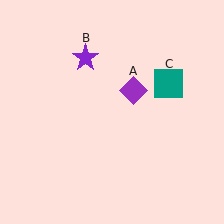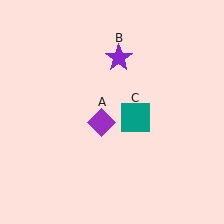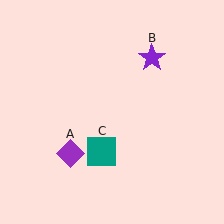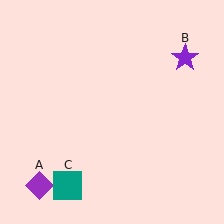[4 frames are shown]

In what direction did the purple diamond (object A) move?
The purple diamond (object A) moved down and to the left.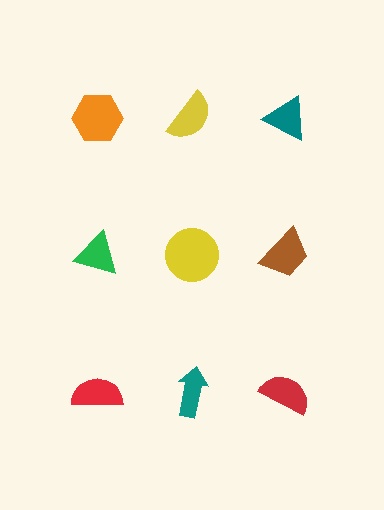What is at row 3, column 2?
A teal arrow.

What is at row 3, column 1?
A red semicircle.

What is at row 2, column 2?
A yellow circle.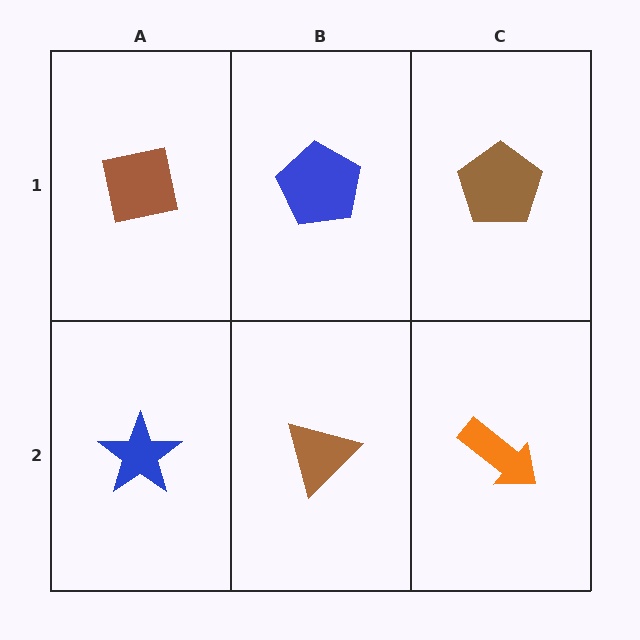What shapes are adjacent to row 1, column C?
An orange arrow (row 2, column C), a blue pentagon (row 1, column B).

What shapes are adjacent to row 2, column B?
A blue pentagon (row 1, column B), a blue star (row 2, column A), an orange arrow (row 2, column C).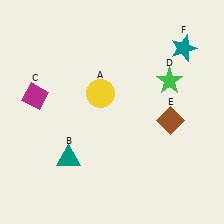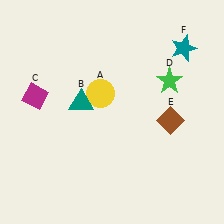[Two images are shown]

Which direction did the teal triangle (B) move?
The teal triangle (B) moved up.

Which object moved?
The teal triangle (B) moved up.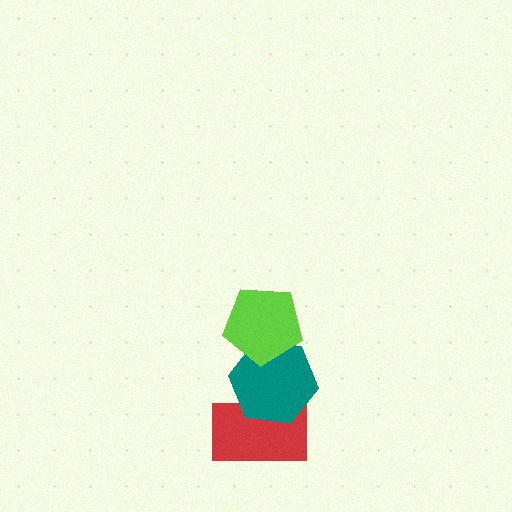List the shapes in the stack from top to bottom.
From top to bottom: the lime pentagon, the teal hexagon, the red rectangle.